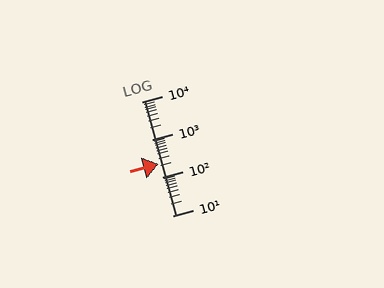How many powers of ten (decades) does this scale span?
The scale spans 3 decades, from 10 to 10000.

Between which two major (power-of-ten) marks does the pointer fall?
The pointer is between 100 and 1000.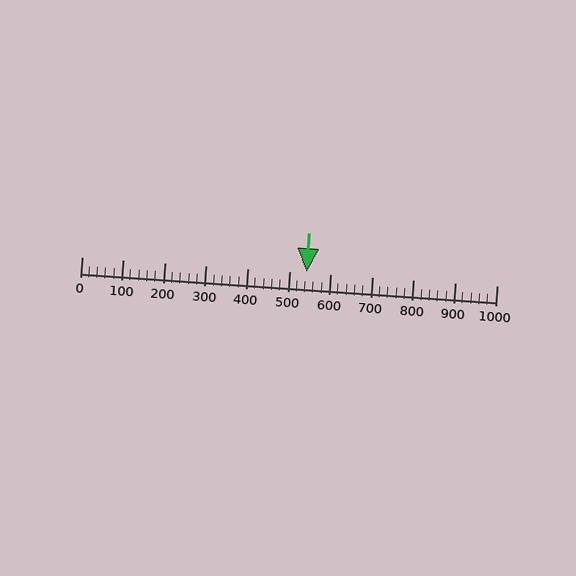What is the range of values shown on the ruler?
The ruler shows values from 0 to 1000.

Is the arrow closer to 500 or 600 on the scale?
The arrow is closer to 500.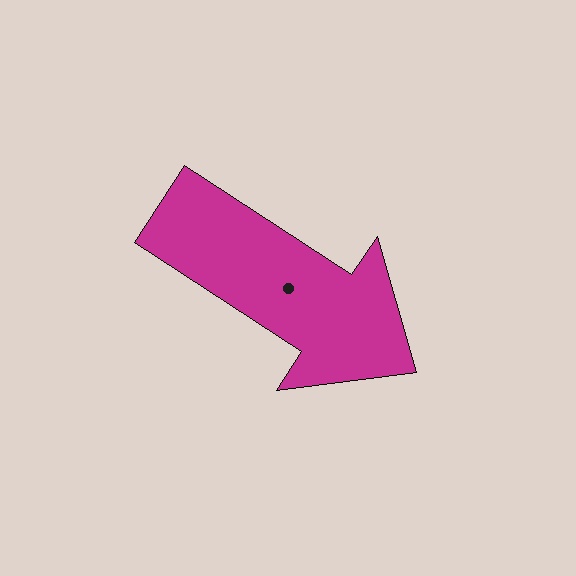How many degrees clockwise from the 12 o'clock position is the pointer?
Approximately 123 degrees.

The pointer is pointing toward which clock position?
Roughly 4 o'clock.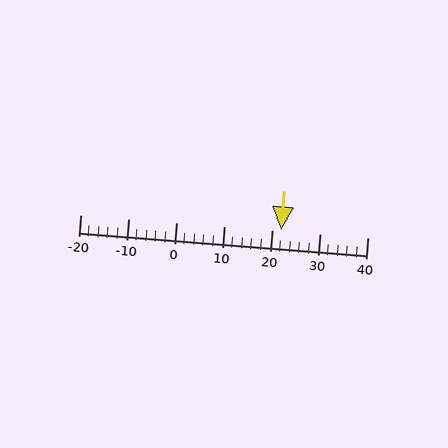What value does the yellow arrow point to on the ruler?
The yellow arrow points to approximately 22.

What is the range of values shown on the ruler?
The ruler shows values from -20 to 40.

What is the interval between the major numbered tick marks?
The major tick marks are spaced 10 units apart.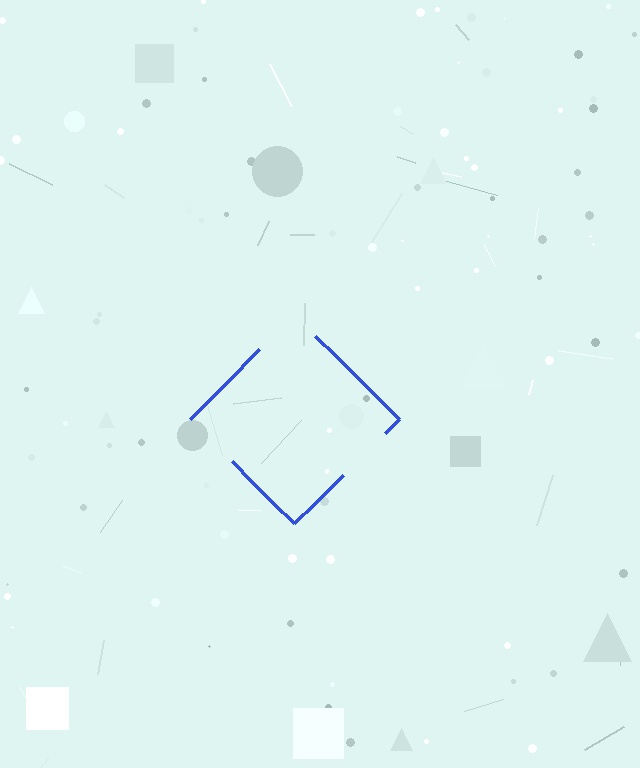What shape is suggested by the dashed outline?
The dashed outline suggests a diamond.